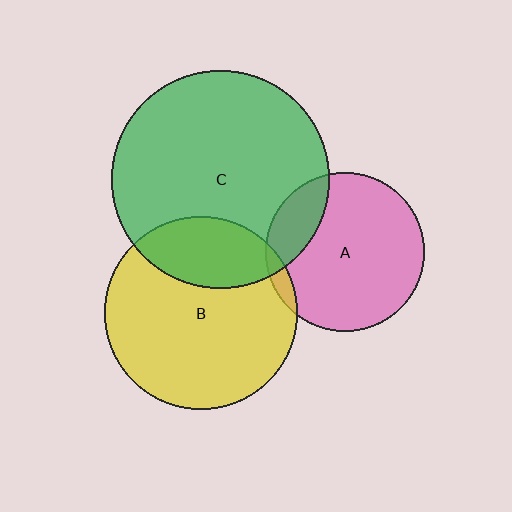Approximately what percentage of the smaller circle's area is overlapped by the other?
Approximately 25%.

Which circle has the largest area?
Circle C (green).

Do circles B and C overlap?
Yes.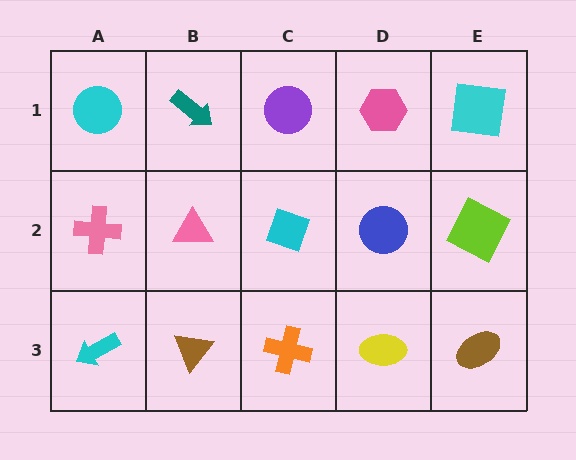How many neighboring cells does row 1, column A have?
2.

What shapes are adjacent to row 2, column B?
A teal arrow (row 1, column B), a brown triangle (row 3, column B), a pink cross (row 2, column A), a cyan diamond (row 2, column C).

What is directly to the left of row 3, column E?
A yellow ellipse.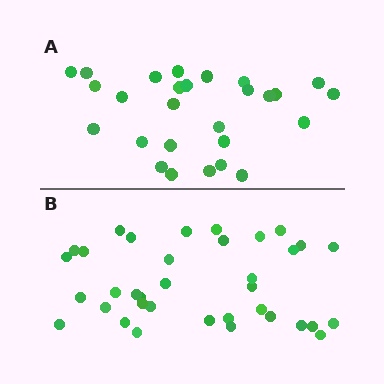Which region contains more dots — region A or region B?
Region B (the bottom region) has more dots.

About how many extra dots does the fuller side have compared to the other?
Region B has roughly 8 or so more dots than region A.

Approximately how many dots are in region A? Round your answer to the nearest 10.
About 30 dots. (The exact count is 27, which rounds to 30.)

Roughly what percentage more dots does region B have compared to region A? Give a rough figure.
About 35% more.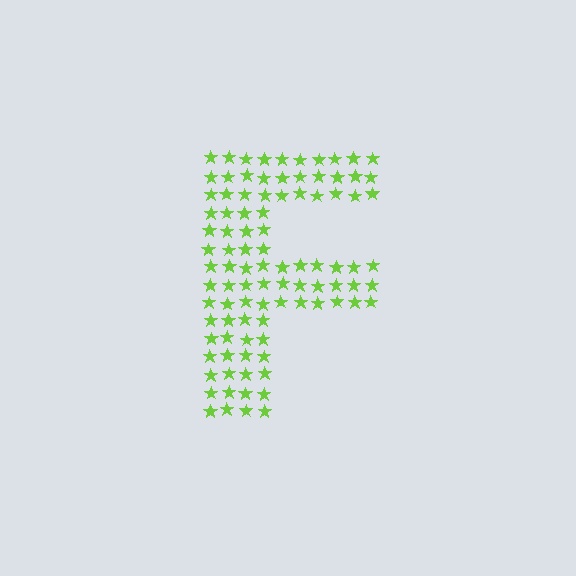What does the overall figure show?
The overall figure shows the letter F.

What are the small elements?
The small elements are stars.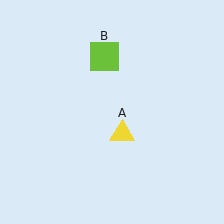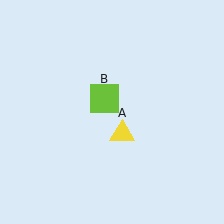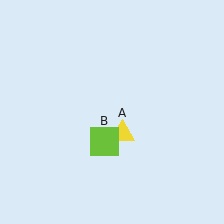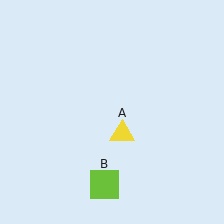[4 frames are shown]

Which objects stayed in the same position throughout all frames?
Yellow triangle (object A) remained stationary.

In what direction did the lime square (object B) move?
The lime square (object B) moved down.